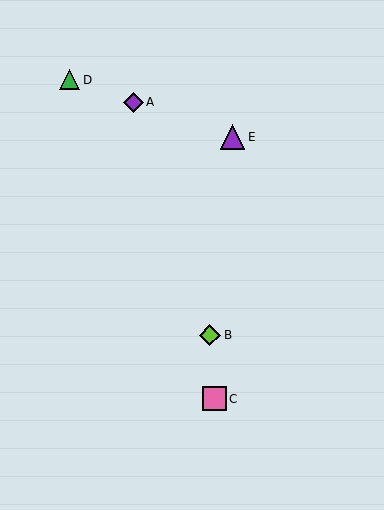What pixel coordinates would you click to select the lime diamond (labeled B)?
Click at (210, 335) to select the lime diamond B.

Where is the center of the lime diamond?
The center of the lime diamond is at (210, 335).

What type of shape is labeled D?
Shape D is a green triangle.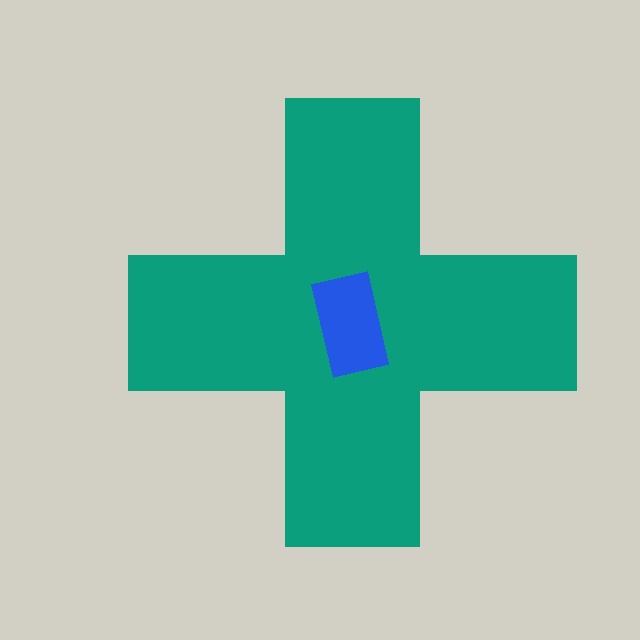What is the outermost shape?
The teal cross.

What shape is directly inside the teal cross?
The blue rectangle.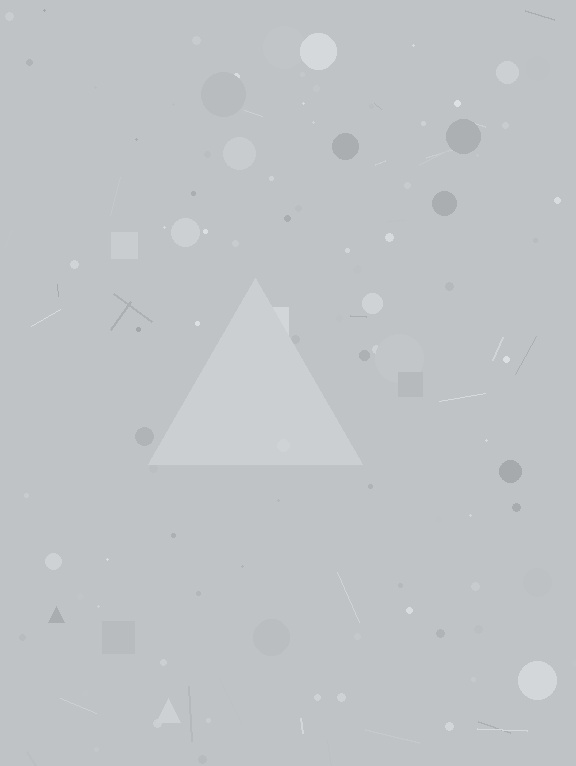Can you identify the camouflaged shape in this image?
The camouflaged shape is a triangle.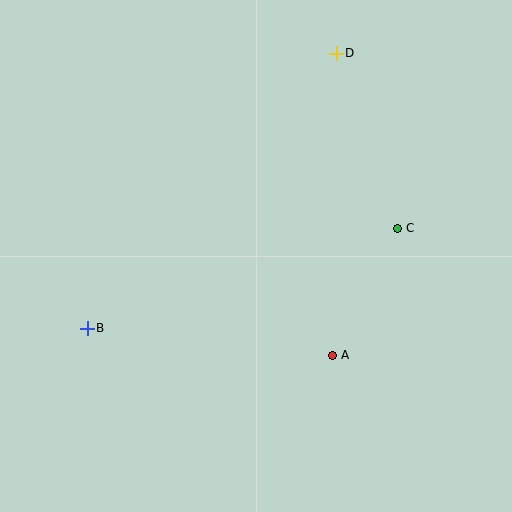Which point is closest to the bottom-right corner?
Point A is closest to the bottom-right corner.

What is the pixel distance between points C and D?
The distance between C and D is 185 pixels.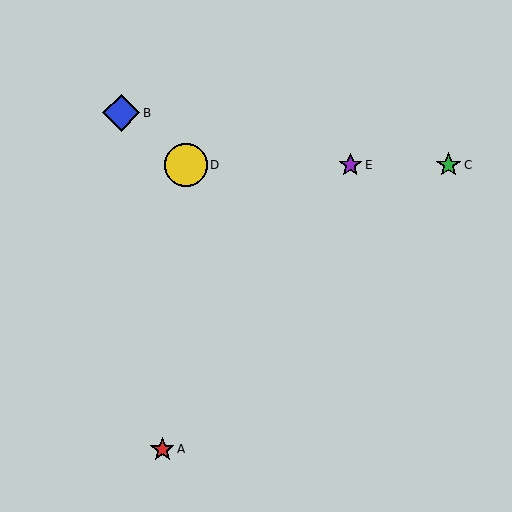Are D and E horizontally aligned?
Yes, both are at y≈165.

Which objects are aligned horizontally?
Objects C, D, E are aligned horizontally.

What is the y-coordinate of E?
Object E is at y≈165.